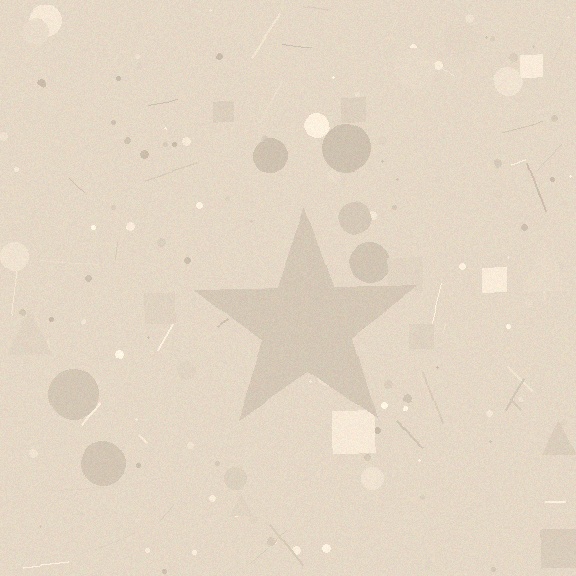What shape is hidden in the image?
A star is hidden in the image.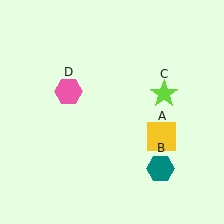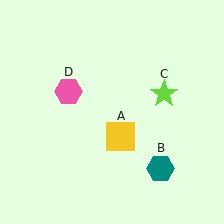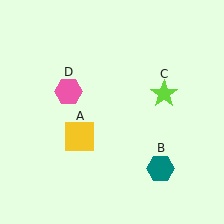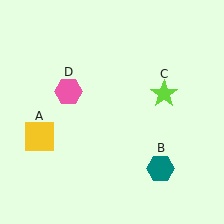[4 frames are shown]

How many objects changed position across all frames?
1 object changed position: yellow square (object A).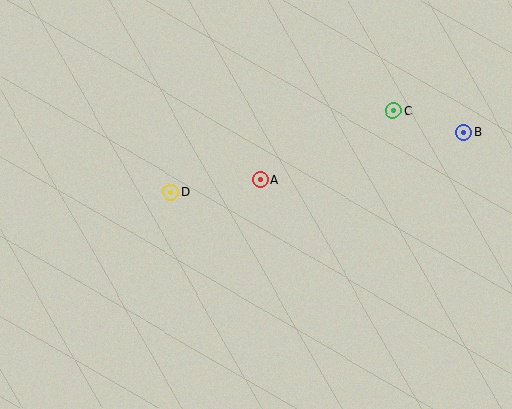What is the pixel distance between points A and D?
The distance between A and D is 90 pixels.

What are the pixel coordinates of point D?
Point D is at (171, 192).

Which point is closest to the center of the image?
Point A at (261, 180) is closest to the center.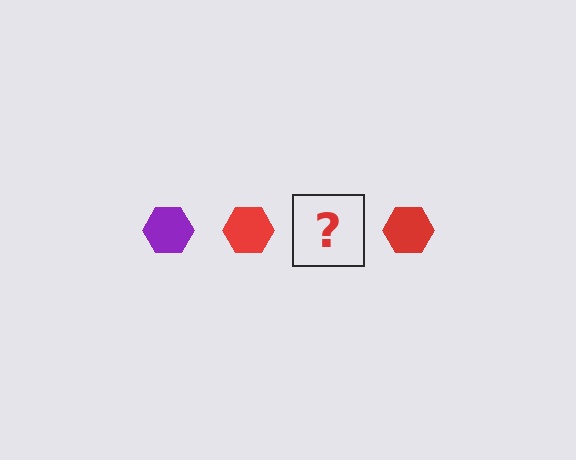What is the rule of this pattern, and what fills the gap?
The rule is that the pattern cycles through purple, red hexagons. The gap should be filled with a purple hexagon.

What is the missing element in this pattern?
The missing element is a purple hexagon.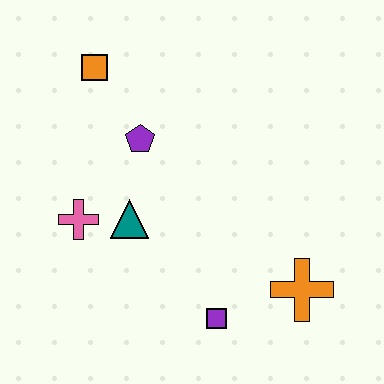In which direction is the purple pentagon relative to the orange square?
The purple pentagon is below the orange square.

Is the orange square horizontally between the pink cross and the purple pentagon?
Yes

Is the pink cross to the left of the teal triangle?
Yes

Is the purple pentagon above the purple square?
Yes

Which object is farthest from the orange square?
The orange cross is farthest from the orange square.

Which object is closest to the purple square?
The orange cross is closest to the purple square.